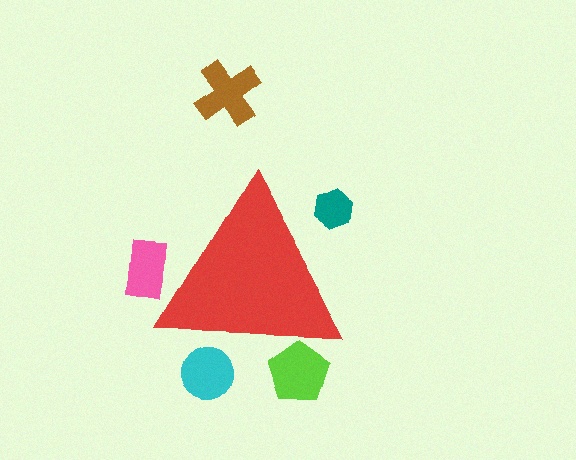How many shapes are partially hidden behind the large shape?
4 shapes are partially hidden.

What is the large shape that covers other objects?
A red triangle.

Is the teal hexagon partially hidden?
Yes, the teal hexagon is partially hidden behind the red triangle.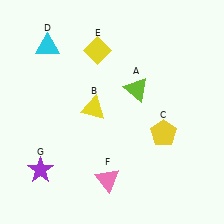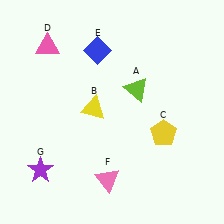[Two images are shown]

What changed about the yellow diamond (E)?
In Image 1, E is yellow. In Image 2, it changed to blue.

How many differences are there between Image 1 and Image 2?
There are 2 differences between the two images.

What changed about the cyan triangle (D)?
In Image 1, D is cyan. In Image 2, it changed to pink.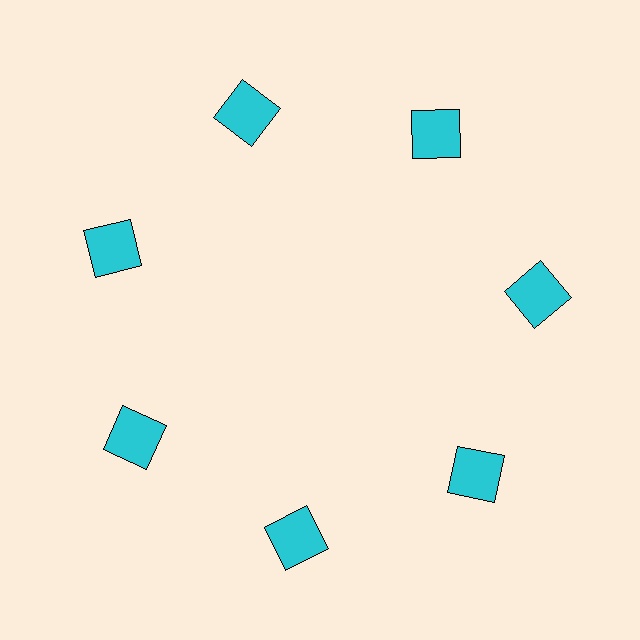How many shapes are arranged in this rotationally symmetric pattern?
There are 7 shapes, arranged in 7 groups of 1.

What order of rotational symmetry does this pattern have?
This pattern has 7-fold rotational symmetry.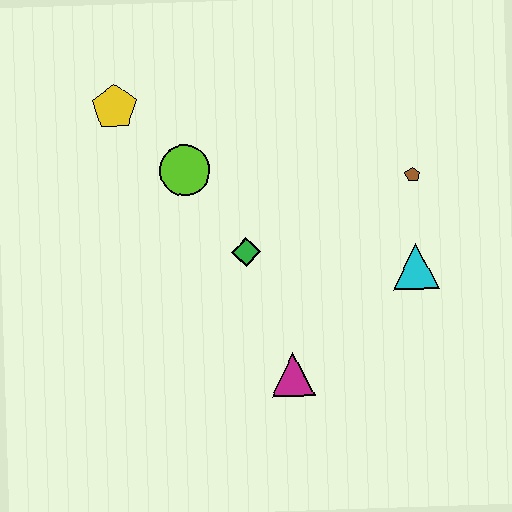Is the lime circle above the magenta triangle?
Yes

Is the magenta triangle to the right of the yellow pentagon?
Yes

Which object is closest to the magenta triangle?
The green diamond is closest to the magenta triangle.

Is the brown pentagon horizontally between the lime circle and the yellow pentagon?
No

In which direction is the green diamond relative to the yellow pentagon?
The green diamond is below the yellow pentagon.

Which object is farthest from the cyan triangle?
The yellow pentagon is farthest from the cyan triangle.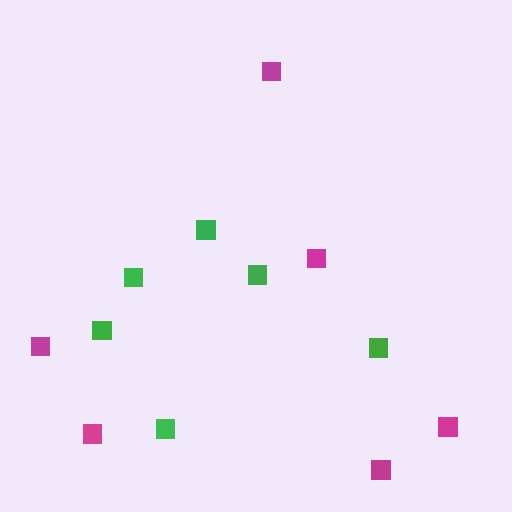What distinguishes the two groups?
There are 2 groups: one group of magenta squares (6) and one group of green squares (6).